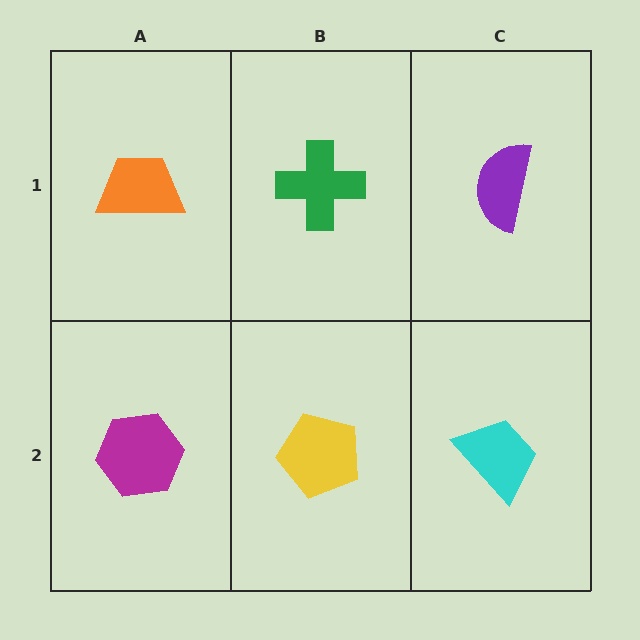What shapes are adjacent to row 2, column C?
A purple semicircle (row 1, column C), a yellow pentagon (row 2, column B).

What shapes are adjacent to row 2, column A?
An orange trapezoid (row 1, column A), a yellow pentagon (row 2, column B).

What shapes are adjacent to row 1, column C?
A cyan trapezoid (row 2, column C), a green cross (row 1, column B).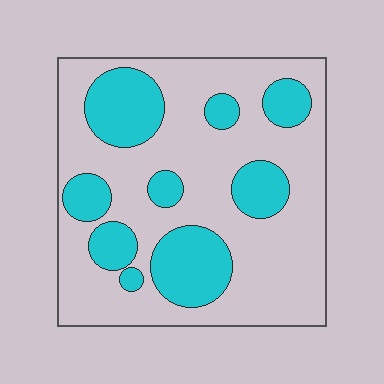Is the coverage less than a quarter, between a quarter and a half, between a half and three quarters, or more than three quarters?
Between a quarter and a half.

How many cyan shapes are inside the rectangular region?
9.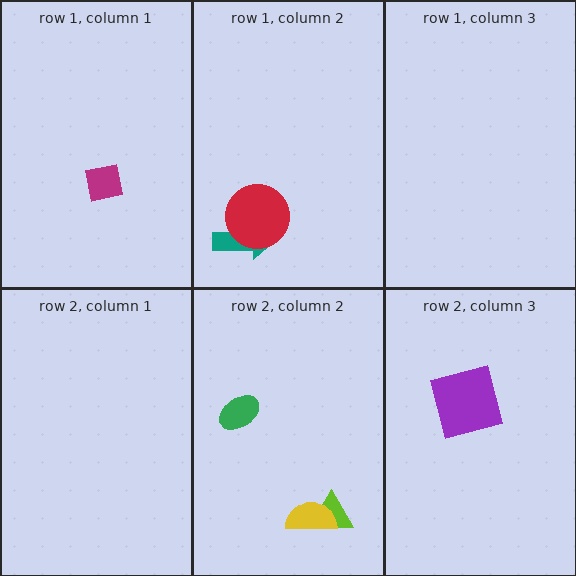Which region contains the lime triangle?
The row 2, column 2 region.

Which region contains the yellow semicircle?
The row 2, column 2 region.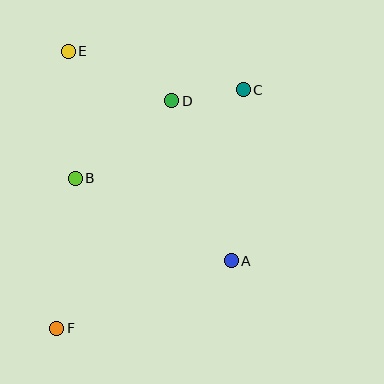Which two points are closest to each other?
Points C and D are closest to each other.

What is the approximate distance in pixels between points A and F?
The distance between A and F is approximately 187 pixels.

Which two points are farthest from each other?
Points C and F are farthest from each other.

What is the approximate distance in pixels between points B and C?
The distance between B and C is approximately 190 pixels.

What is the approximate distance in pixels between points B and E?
The distance between B and E is approximately 127 pixels.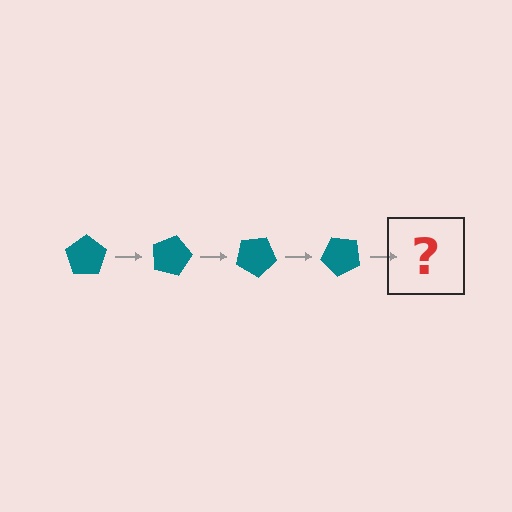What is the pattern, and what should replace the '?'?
The pattern is that the pentagon rotates 15 degrees each step. The '?' should be a teal pentagon rotated 60 degrees.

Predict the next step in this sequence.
The next step is a teal pentagon rotated 60 degrees.